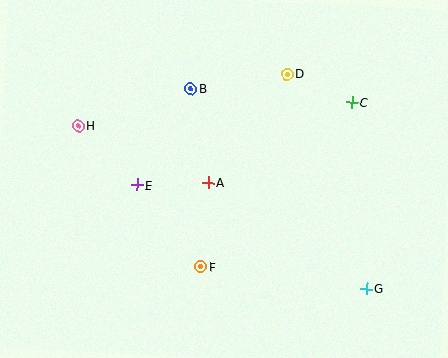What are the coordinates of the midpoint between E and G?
The midpoint between E and G is at (252, 237).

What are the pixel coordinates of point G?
Point G is at (367, 289).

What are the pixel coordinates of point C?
Point C is at (352, 102).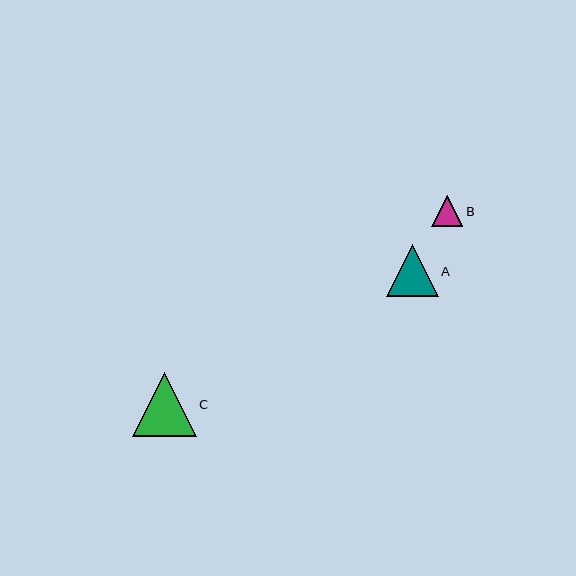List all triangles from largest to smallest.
From largest to smallest: C, A, B.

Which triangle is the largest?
Triangle C is the largest with a size of approximately 64 pixels.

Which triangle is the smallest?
Triangle B is the smallest with a size of approximately 31 pixels.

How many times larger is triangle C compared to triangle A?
Triangle C is approximately 1.2 times the size of triangle A.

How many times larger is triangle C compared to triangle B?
Triangle C is approximately 2.0 times the size of triangle B.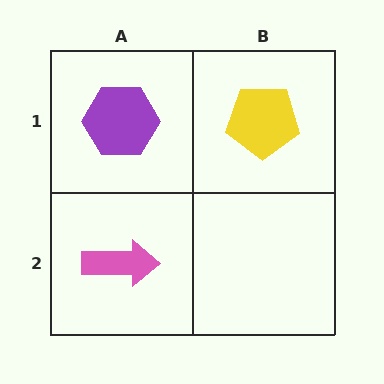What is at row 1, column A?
A purple hexagon.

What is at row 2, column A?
A pink arrow.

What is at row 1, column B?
A yellow pentagon.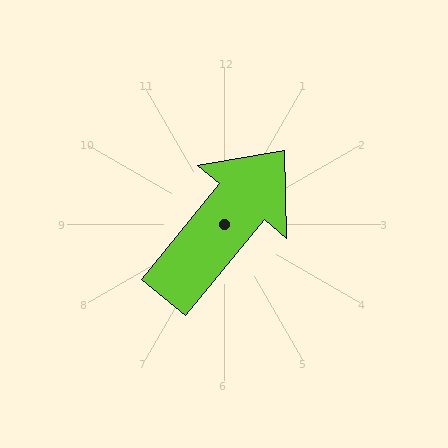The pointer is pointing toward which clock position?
Roughly 1 o'clock.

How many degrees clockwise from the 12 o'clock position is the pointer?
Approximately 39 degrees.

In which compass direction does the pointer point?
Northeast.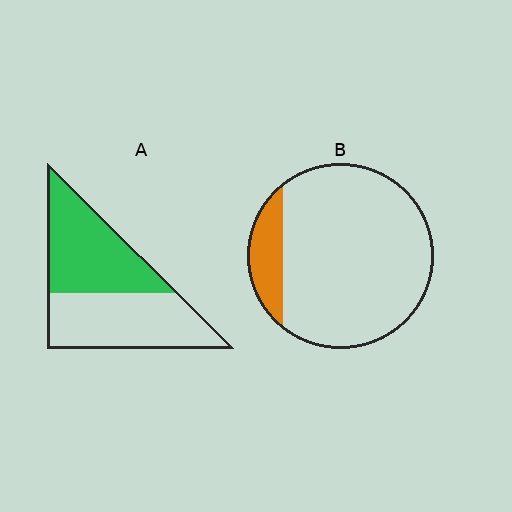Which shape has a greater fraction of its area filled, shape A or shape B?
Shape A.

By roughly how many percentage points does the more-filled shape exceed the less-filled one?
By roughly 35 percentage points (A over B).